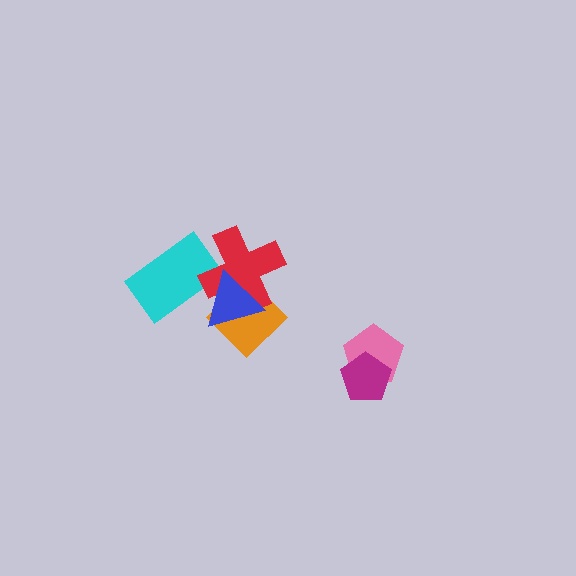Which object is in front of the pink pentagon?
The magenta pentagon is in front of the pink pentagon.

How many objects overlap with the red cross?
3 objects overlap with the red cross.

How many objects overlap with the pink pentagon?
1 object overlaps with the pink pentagon.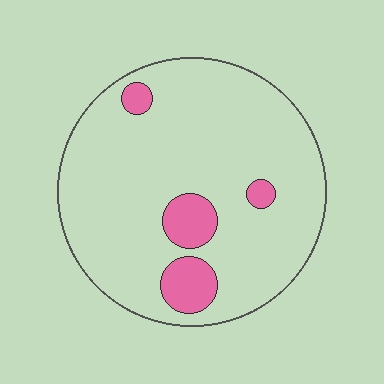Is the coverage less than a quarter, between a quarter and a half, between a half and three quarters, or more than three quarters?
Less than a quarter.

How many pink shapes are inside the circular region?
4.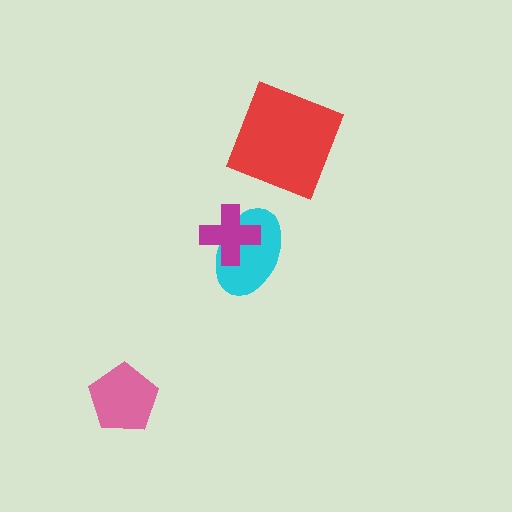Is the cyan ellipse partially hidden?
Yes, it is partially covered by another shape.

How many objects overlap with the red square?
0 objects overlap with the red square.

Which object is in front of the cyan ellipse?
The magenta cross is in front of the cyan ellipse.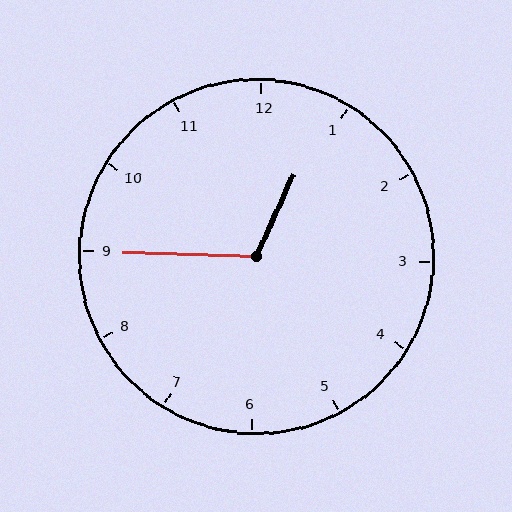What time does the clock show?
12:45.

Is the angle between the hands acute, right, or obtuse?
It is obtuse.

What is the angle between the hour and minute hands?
Approximately 112 degrees.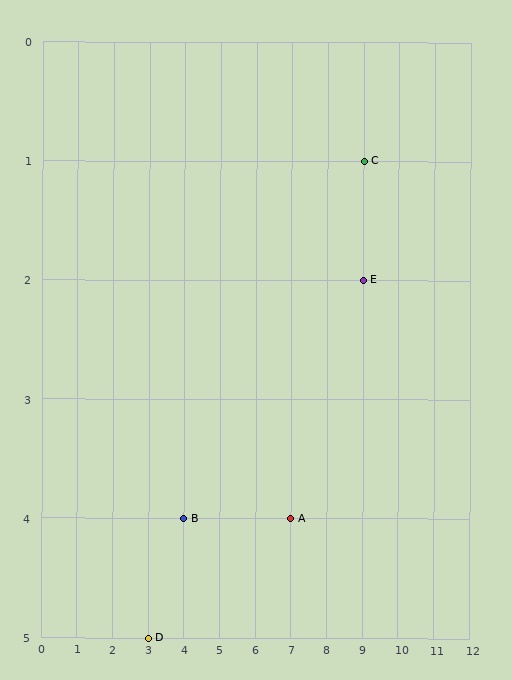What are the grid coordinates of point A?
Point A is at grid coordinates (7, 4).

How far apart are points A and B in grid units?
Points A and B are 3 columns apart.